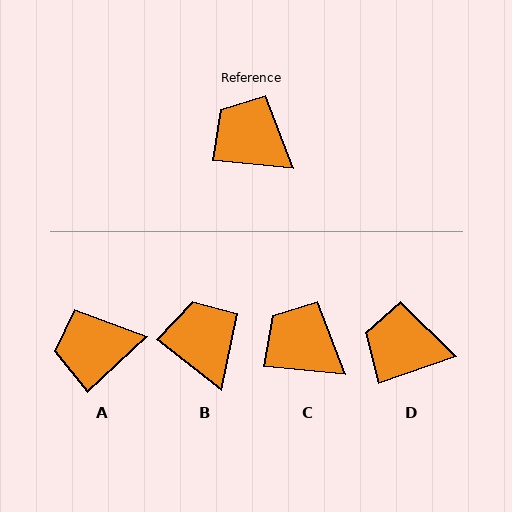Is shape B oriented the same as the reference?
No, it is off by about 33 degrees.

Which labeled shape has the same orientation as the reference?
C.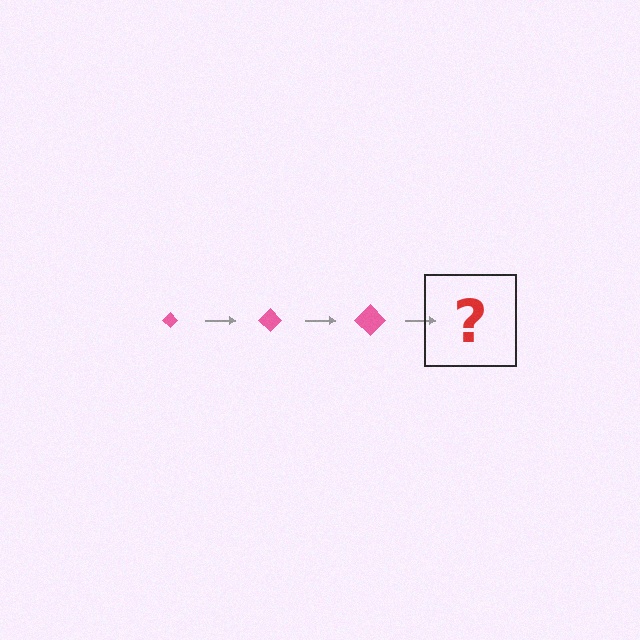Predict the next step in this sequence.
The next step is a pink diamond, larger than the previous one.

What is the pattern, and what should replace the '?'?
The pattern is that the diamond gets progressively larger each step. The '?' should be a pink diamond, larger than the previous one.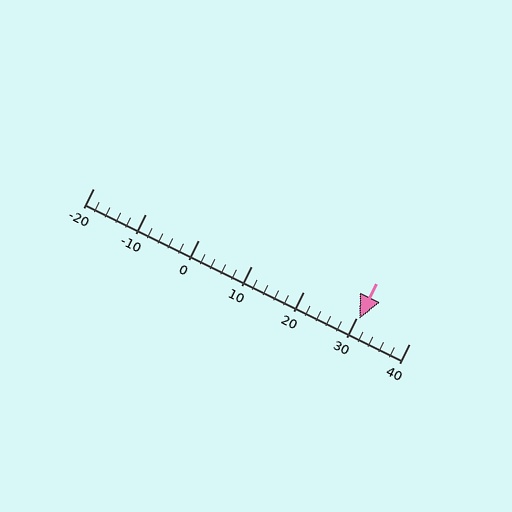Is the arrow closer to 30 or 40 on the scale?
The arrow is closer to 30.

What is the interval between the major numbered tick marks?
The major tick marks are spaced 10 units apart.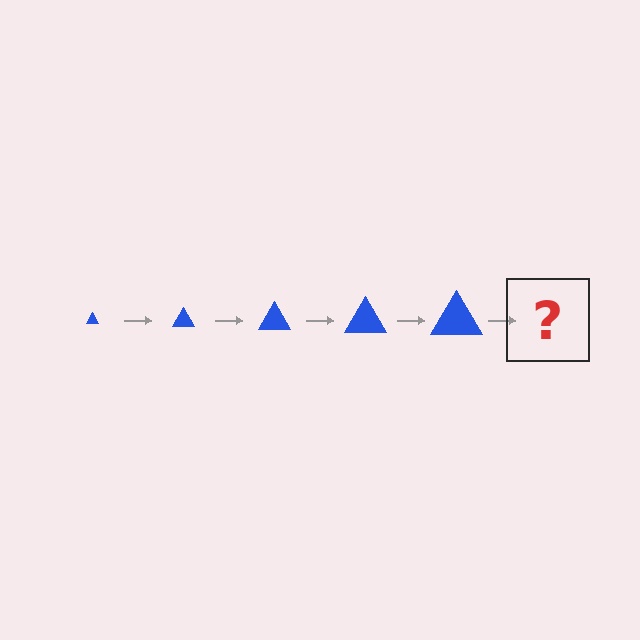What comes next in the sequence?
The next element should be a blue triangle, larger than the previous one.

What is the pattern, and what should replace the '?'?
The pattern is that the triangle gets progressively larger each step. The '?' should be a blue triangle, larger than the previous one.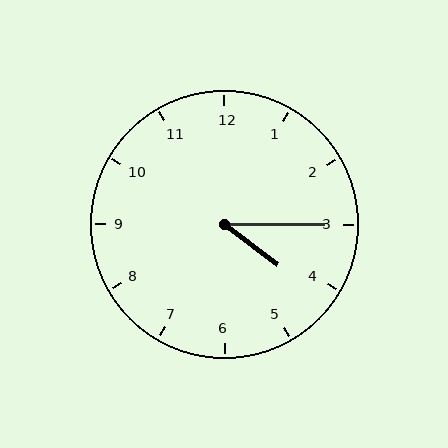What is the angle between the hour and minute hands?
Approximately 38 degrees.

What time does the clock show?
4:15.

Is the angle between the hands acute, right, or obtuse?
It is acute.